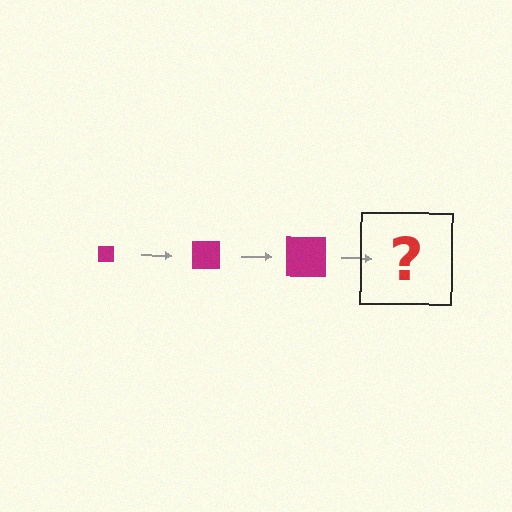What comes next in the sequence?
The next element should be a magenta square, larger than the previous one.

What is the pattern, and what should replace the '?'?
The pattern is that the square gets progressively larger each step. The '?' should be a magenta square, larger than the previous one.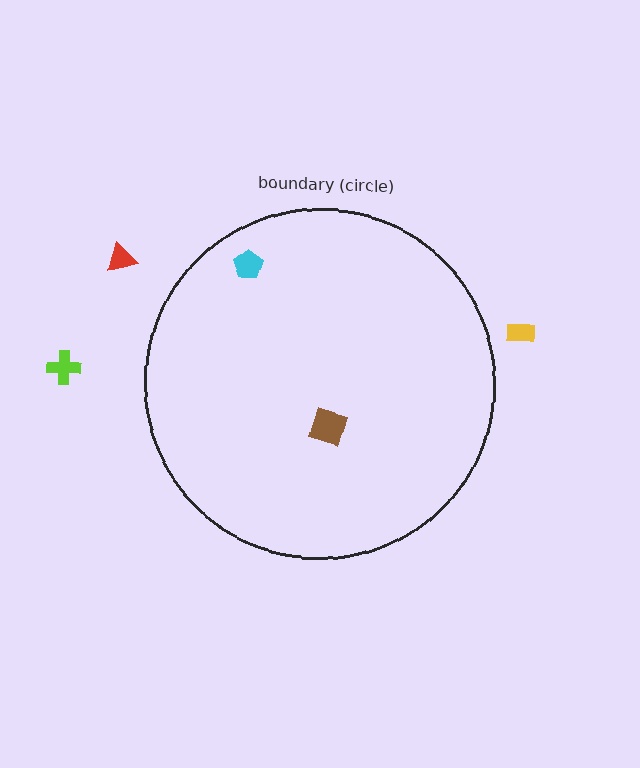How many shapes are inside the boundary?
2 inside, 3 outside.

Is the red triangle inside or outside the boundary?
Outside.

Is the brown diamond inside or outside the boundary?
Inside.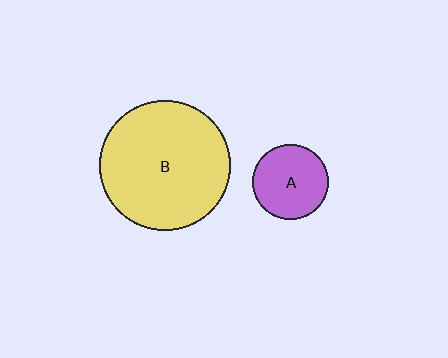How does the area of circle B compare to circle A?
Approximately 3.0 times.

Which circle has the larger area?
Circle B (yellow).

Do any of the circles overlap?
No, none of the circles overlap.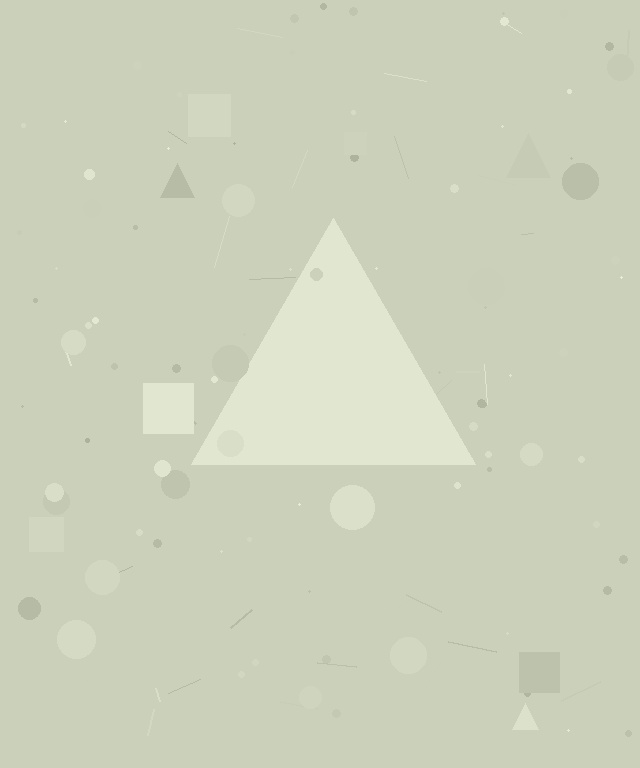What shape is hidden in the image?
A triangle is hidden in the image.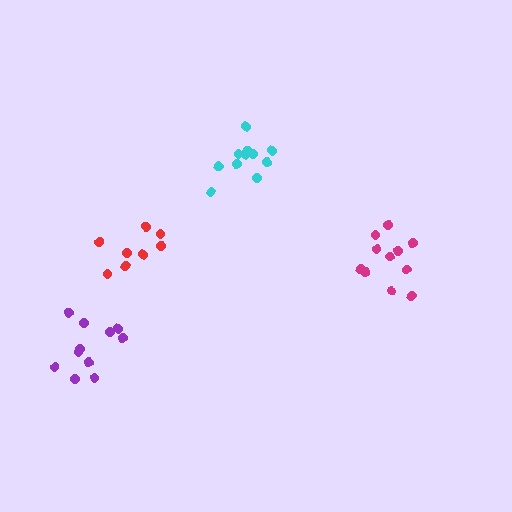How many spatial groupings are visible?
There are 4 spatial groupings.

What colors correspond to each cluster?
The clusters are colored: purple, cyan, magenta, red.